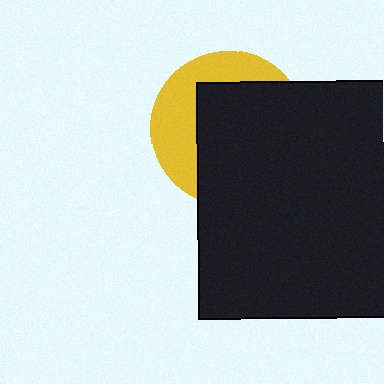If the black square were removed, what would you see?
You would see the complete yellow circle.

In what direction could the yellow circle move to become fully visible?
The yellow circle could move toward the upper-left. That would shift it out from behind the black square entirely.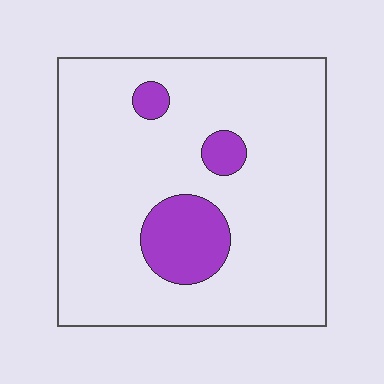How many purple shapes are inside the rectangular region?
3.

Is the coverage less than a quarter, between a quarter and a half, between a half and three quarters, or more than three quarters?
Less than a quarter.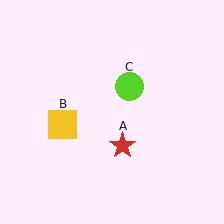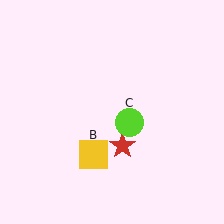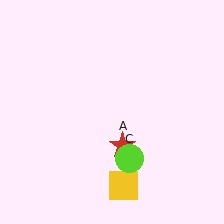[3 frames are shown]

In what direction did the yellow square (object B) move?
The yellow square (object B) moved down and to the right.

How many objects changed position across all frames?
2 objects changed position: yellow square (object B), lime circle (object C).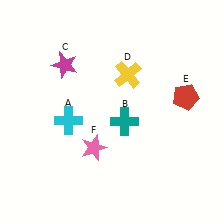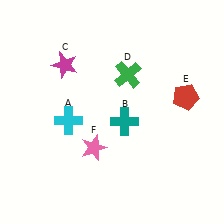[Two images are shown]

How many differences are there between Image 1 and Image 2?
There is 1 difference between the two images.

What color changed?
The cross (D) changed from yellow in Image 1 to green in Image 2.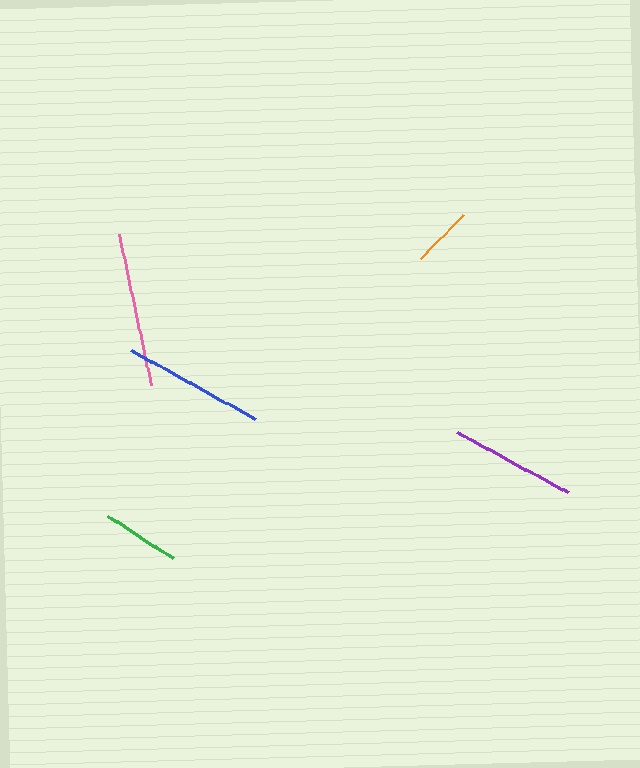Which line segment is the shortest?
The orange line is the shortest at approximately 62 pixels.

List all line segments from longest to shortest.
From longest to shortest: pink, blue, purple, green, orange.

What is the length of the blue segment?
The blue segment is approximately 142 pixels long.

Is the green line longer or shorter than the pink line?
The pink line is longer than the green line.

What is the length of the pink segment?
The pink segment is approximately 154 pixels long.